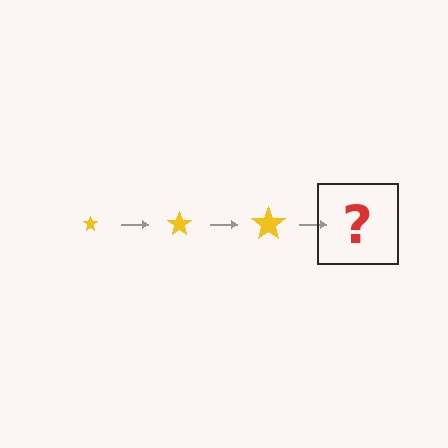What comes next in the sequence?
The next element should be a yellow star, larger than the previous one.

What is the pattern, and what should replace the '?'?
The pattern is that the star gets progressively larger each step. The '?' should be a yellow star, larger than the previous one.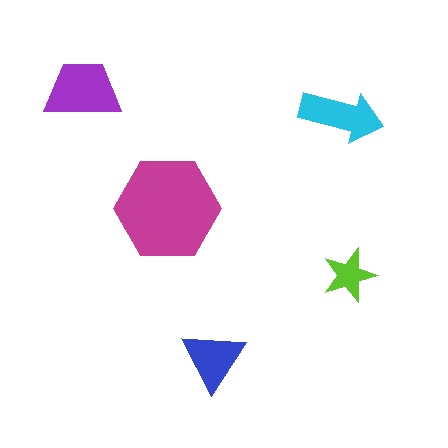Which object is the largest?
The magenta hexagon.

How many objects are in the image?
There are 5 objects in the image.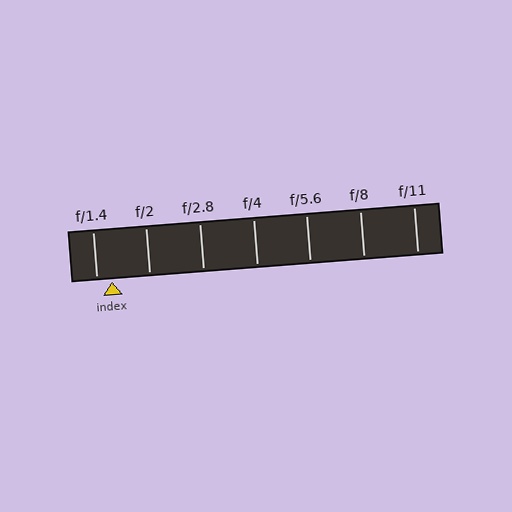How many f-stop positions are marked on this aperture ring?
There are 7 f-stop positions marked.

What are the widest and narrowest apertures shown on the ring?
The widest aperture shown is f/1.4 and the narrowest is f/11.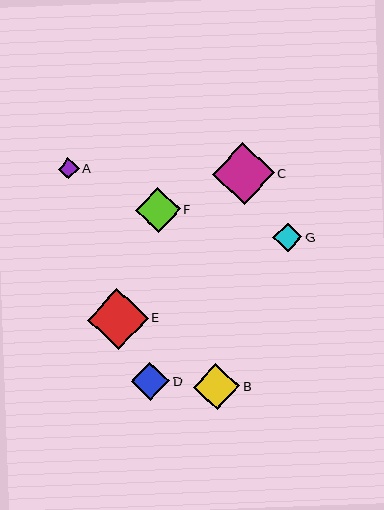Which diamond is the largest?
Diamond C is the largest with a size of approximately 62 pixels.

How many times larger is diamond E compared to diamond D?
Diamond E is approximately 1.6 times the size of diamond D.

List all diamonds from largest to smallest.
From largest to smallest: C, E, B, F, D, G, A.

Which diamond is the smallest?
Diamond A is the smallest with a size of approximately 21 pixels.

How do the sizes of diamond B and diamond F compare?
Diamond B and diamond F are approximately the same size.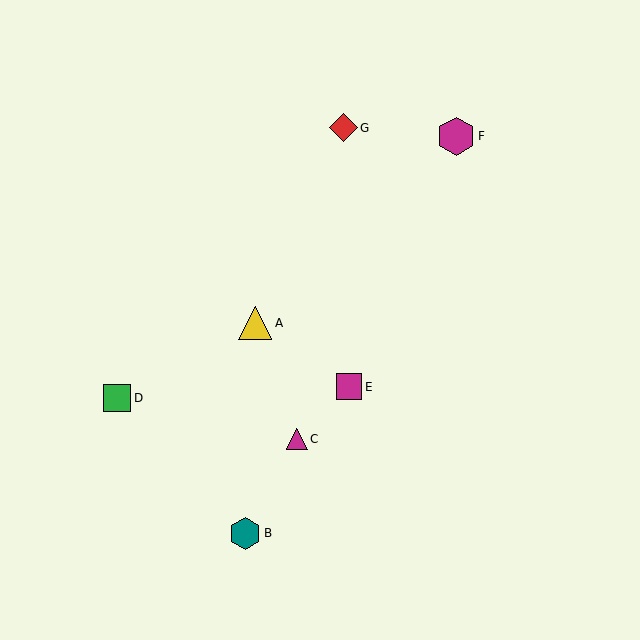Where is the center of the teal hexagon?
The center of the teal hexagon is at (245, 533).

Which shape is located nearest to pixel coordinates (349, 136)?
The red diamond (labeled G) at (343, 128) is nearest to that location.